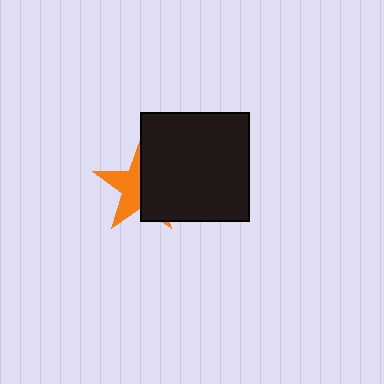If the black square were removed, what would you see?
You would see the complete orange star.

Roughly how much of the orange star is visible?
About half of it is visible (roughly 47%).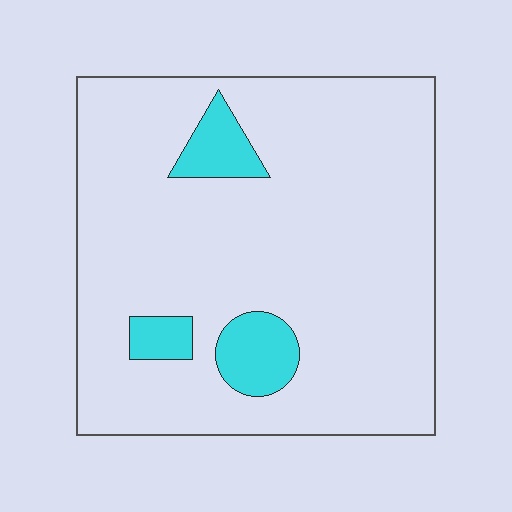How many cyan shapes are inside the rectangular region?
3.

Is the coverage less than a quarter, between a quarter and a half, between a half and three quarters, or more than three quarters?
Less than a quarter.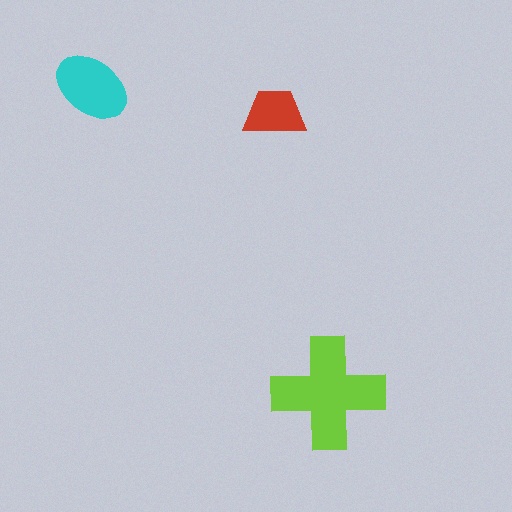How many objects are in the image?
There are 3 objects in the image.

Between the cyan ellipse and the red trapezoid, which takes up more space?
The cyan ellipse.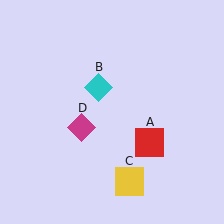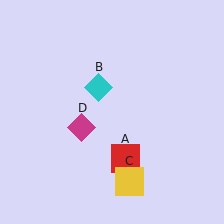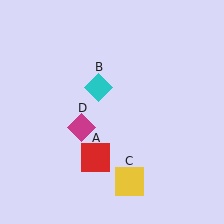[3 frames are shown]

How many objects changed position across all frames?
1 object changed position: red square (object A).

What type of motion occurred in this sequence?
The red square (object A) rotated clockwise around the center of the scene.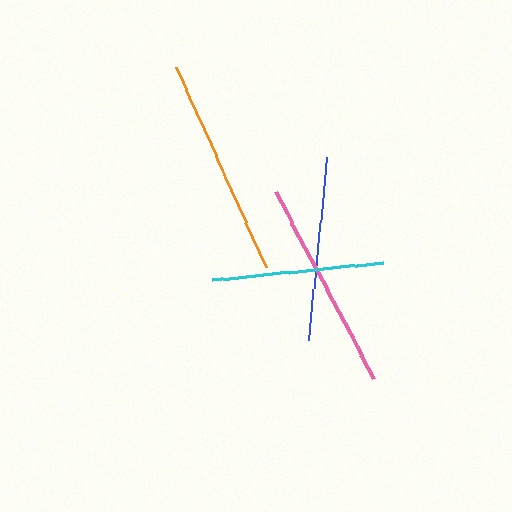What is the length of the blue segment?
The blue segment is approximately 183 pixels long.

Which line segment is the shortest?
The cyan line is the shortest at approximately 172 pixels.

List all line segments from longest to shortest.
From longest to shortest: orange, pink, blue, cyan.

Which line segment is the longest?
The orange line is the longest at approximately 220 pixels.